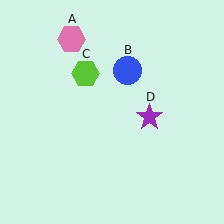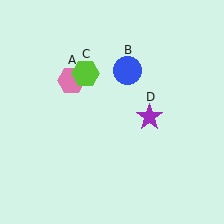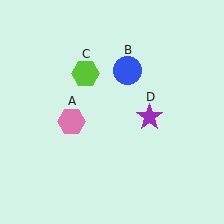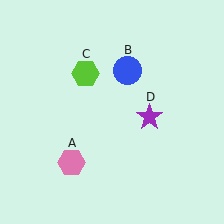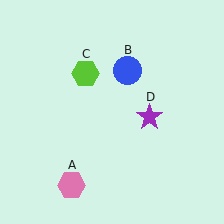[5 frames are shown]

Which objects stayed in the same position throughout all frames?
Blue circle (object B) and lime hexagon (object C) and purple star (object D) remained stationary.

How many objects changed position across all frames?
1 object changed position: pink hexagon (object A).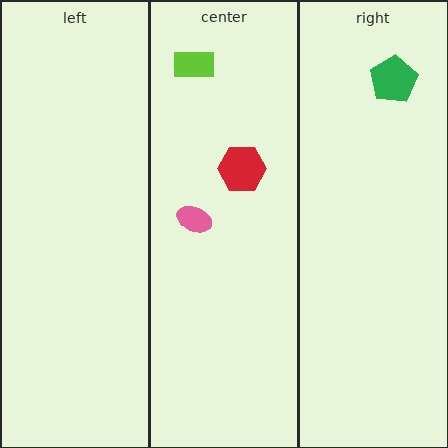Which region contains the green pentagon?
The right region.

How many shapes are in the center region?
3.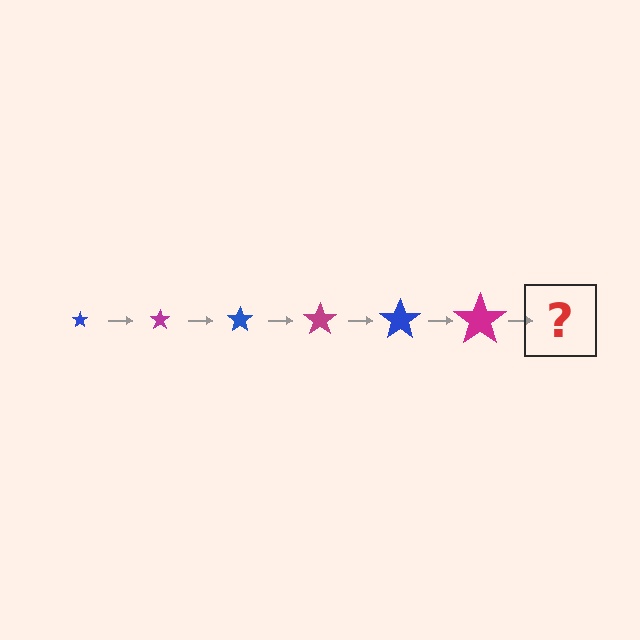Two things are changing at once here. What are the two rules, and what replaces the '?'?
The two rules are that the star grows larger each step and the color cycles through blue and magenta. The '?' should be a blue star, larger than the previous one.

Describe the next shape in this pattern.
It should be a blue star, larger than the previous one.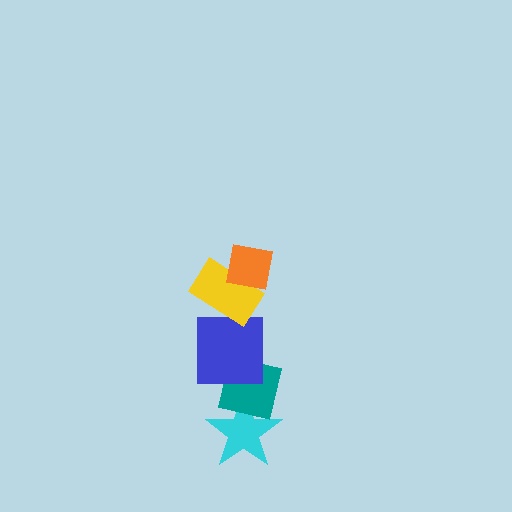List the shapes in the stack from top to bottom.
From top to bottom: the orange square, the yellow rectangle, the blue square, the teal square, the cyan star.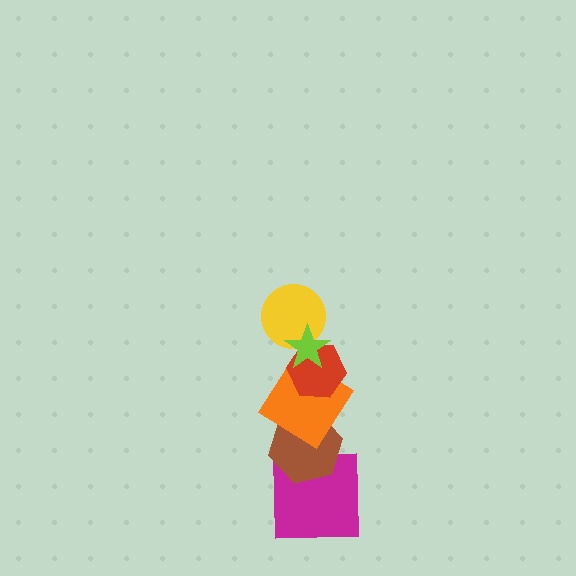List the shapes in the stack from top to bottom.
From top to bottom: the lime star, the yellow circle, the red hexagon, the orange diamond, the brown hexagon, the magenta square.